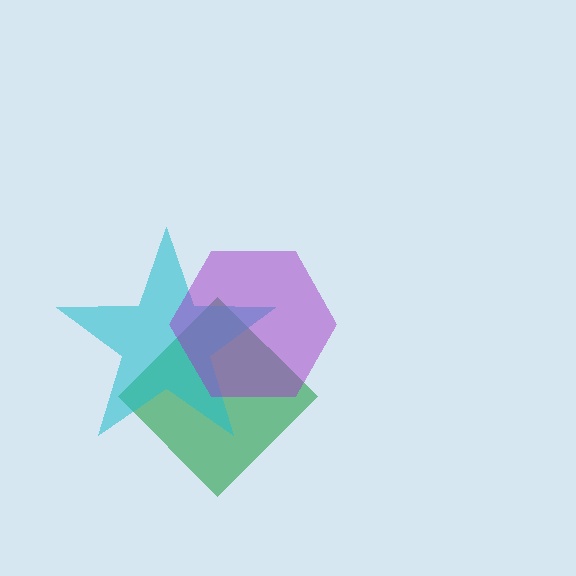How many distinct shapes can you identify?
There are 3 distinct shapes: a green diamond, a cyan star, a purple hexagon.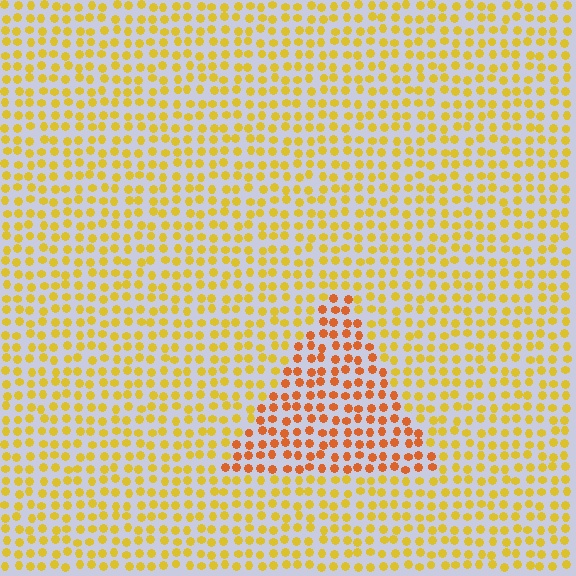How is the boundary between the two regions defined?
The boundary is defined purely by a slight shift in hue (about 32 degrees). Spacing, size, and orientation are identical on both sides.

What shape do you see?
I see a triangle.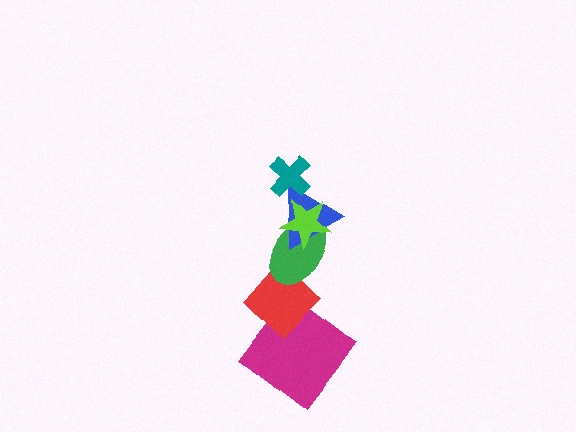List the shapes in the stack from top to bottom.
From top to bottom: the teal cross, the lime star, the blue triangle, the green ellipse, the red diamond, the magenta diamond.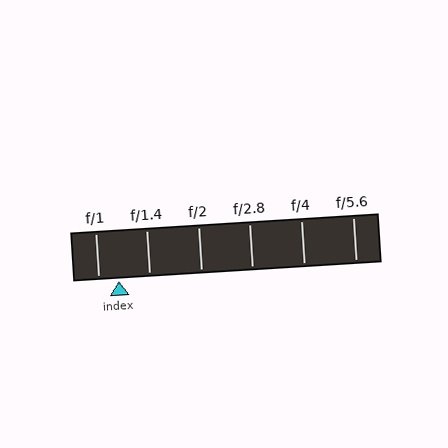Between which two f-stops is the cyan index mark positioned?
The index mark is between f/1 and f/1.4.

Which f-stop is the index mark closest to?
The index mark is closest to f/1.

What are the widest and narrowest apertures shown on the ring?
The widest aperture shown is f/1 and the narrowest is f/5.6.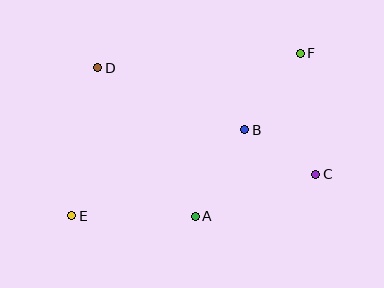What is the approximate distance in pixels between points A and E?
The distance between A and E is approximately 124 pixels.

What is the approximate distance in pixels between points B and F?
The distance between B and F is approximately 95 pixels.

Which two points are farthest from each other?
Points E and F are farthest from each other.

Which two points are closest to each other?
Points B and C are closest to each other.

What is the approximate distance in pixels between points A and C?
The distance between A and C is approximately 127 pixels.